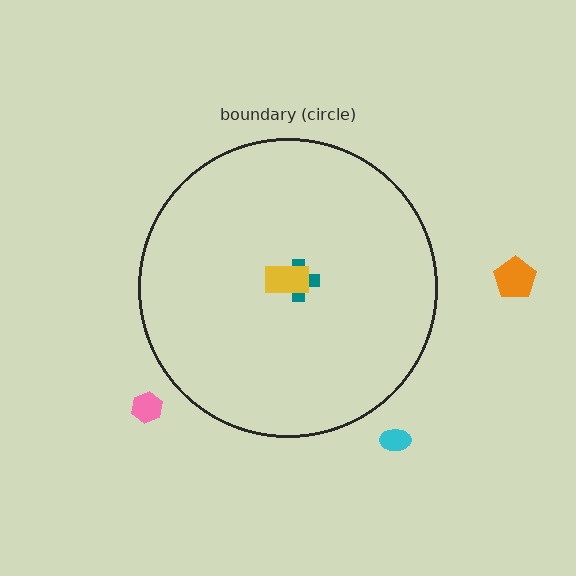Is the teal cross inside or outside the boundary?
Inside.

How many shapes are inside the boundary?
2 inside, 3 outside.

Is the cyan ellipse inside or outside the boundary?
Outside.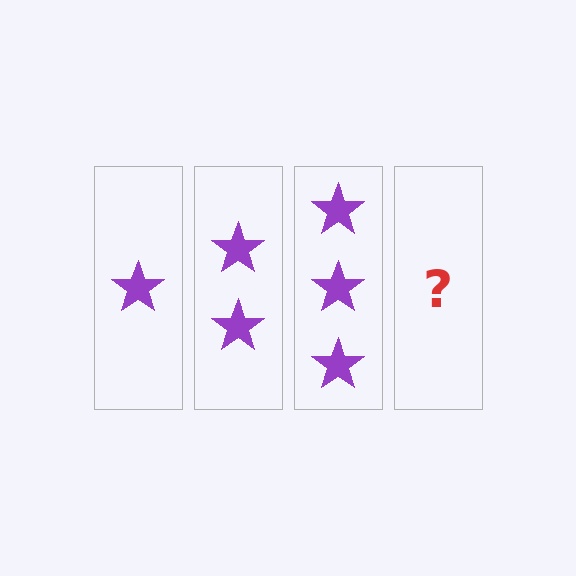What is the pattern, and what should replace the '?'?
The pattern is that each step adds one more star. The '?' should be 4 stars.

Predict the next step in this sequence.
The next step is 4 stars.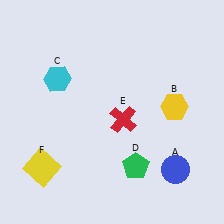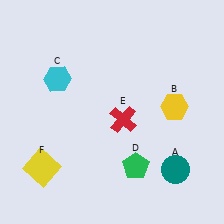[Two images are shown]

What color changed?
The circle (A) changed from blue in Image 1 to teal in Image 2.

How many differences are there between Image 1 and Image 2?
There is 1 difference between the two images.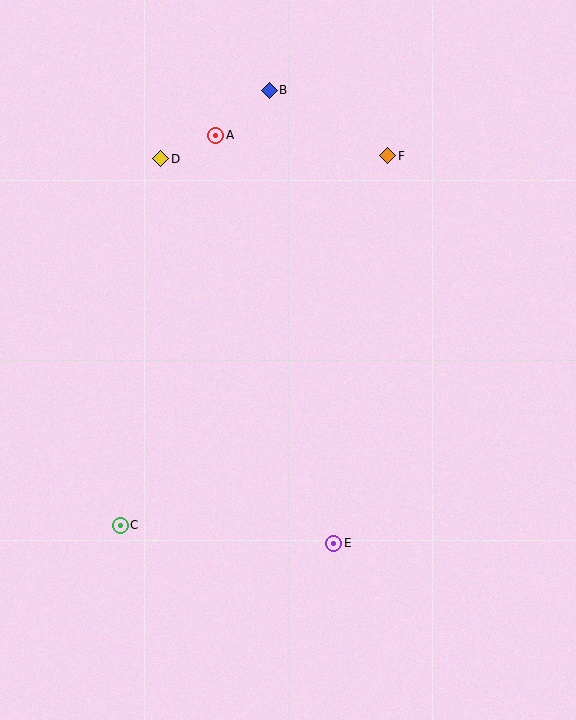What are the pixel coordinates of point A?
Point A is at (216, 135).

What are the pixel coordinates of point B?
Point B is at (269, 90).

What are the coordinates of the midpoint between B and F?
The midpoint between B and F is at (329, 123).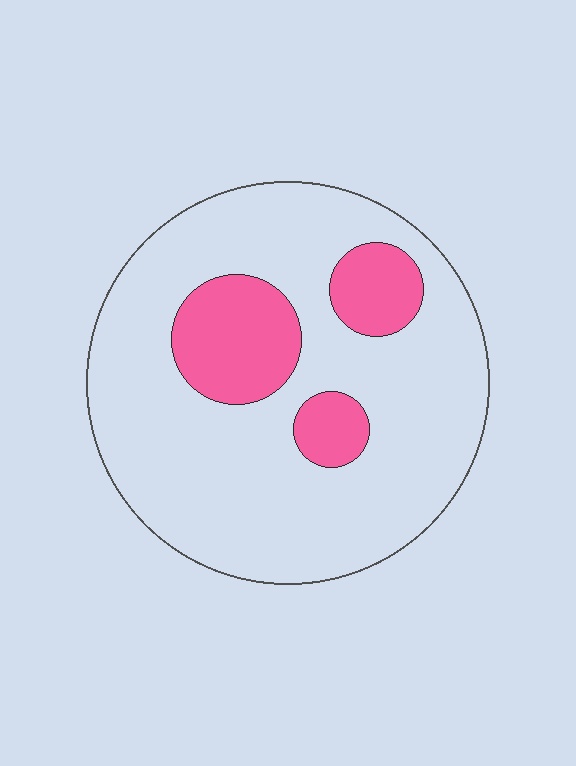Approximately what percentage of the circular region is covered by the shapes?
Approximately 20%.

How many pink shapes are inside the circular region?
3.